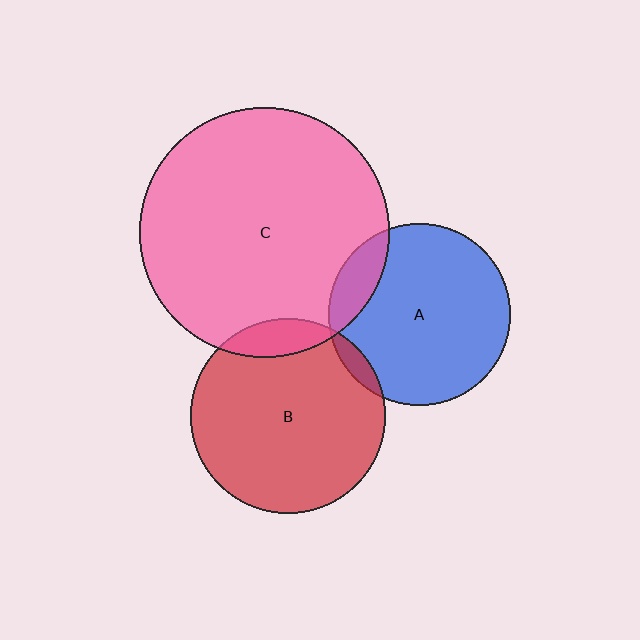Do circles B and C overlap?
Yes.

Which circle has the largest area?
Circle C (pink).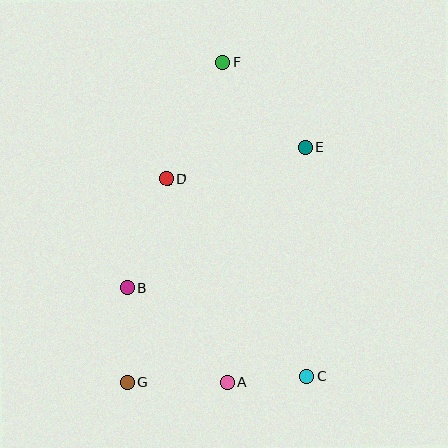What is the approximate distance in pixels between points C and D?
The distance between C and D is approximately 242 pixels.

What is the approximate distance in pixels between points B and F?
The distance between B and F is approximately 245 pixels.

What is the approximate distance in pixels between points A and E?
The distance between A and E is approximately 248 pixels.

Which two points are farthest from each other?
Points F and G are farthest from each other.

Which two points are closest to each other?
Points A and C are closest to each other.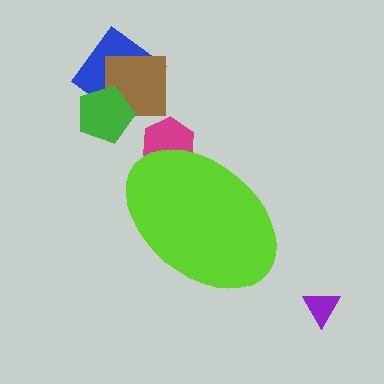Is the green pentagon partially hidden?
No, the green pentagon is fully visible.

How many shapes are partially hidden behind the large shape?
1 shape is partially hidden.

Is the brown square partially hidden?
No, the brown square is fully visible.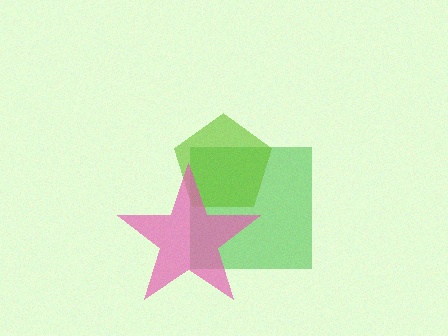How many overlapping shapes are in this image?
There are 3 overlapping shapes in the image.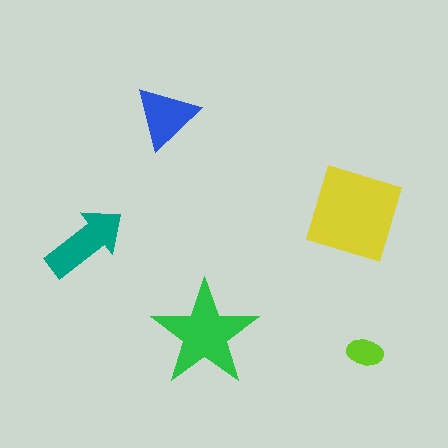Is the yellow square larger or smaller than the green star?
Larger.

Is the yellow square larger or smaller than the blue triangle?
Larger.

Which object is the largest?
The yellow square.